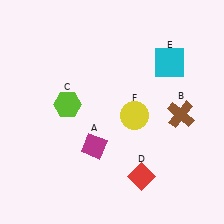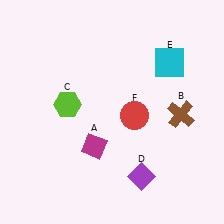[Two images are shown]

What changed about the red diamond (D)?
In Image 1, D is red. In Image 2, it changed to purple.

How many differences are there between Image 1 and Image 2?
There are 2 differences between the two images.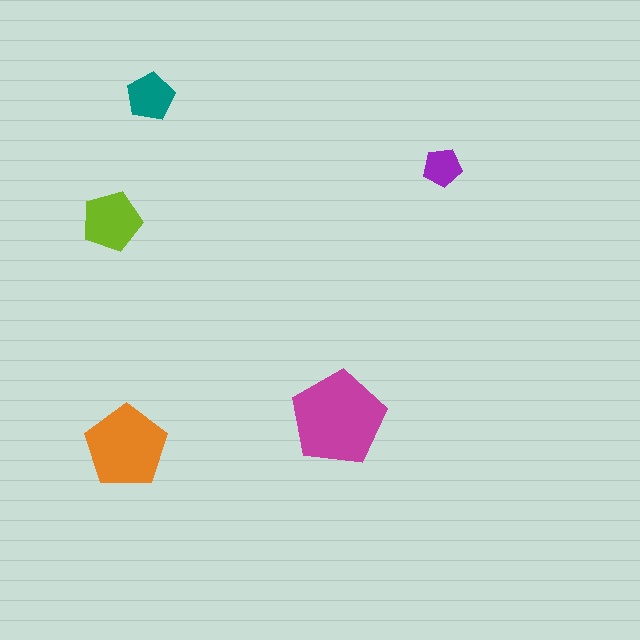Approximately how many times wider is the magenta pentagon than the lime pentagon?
About 1.5 times wider.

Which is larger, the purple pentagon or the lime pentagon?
The lime one.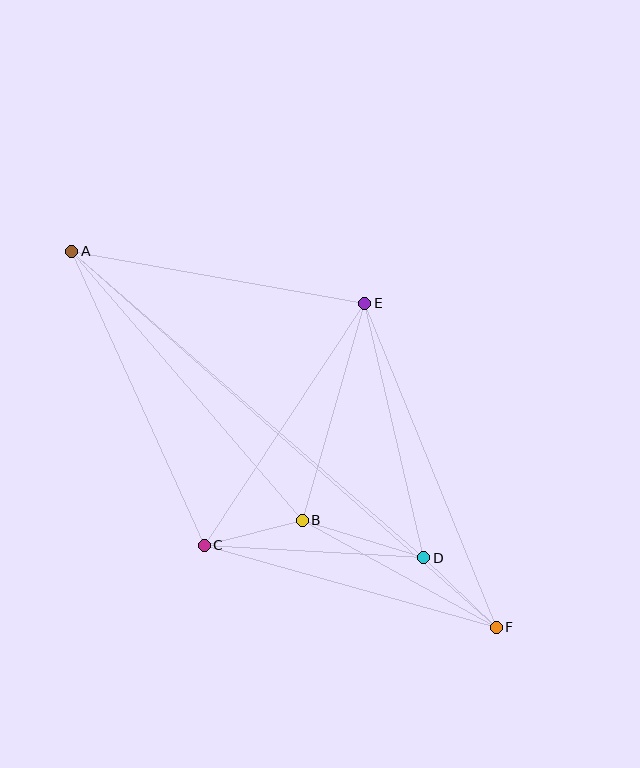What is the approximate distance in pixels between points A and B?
The distance between A and B is approximately 354 pixels.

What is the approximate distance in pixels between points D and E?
The distance between D and E is approximately 262 pixels.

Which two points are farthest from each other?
Points A and F are farthest from each other.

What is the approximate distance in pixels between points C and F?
The distance between C and F is approximately 303 pixels.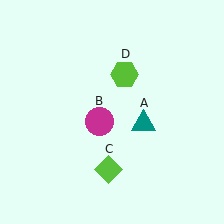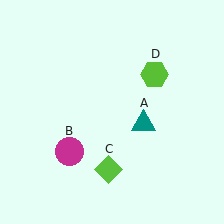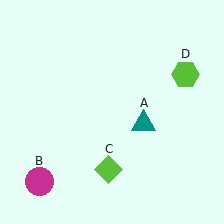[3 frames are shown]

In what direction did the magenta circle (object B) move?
The magenta circle (object B) moved down and to the left.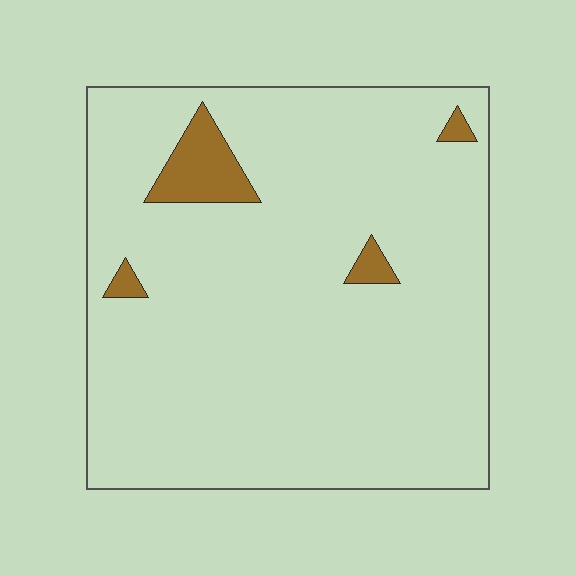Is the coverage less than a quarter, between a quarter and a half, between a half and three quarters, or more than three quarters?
Less than a quarter.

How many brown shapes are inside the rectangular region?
4.